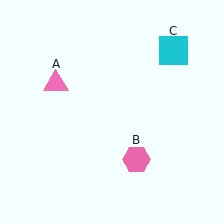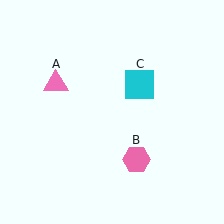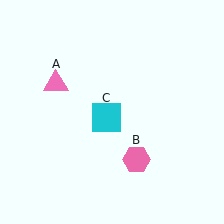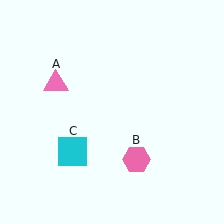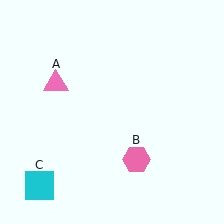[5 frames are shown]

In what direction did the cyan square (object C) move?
The cyan square (object C) moved down and to the left.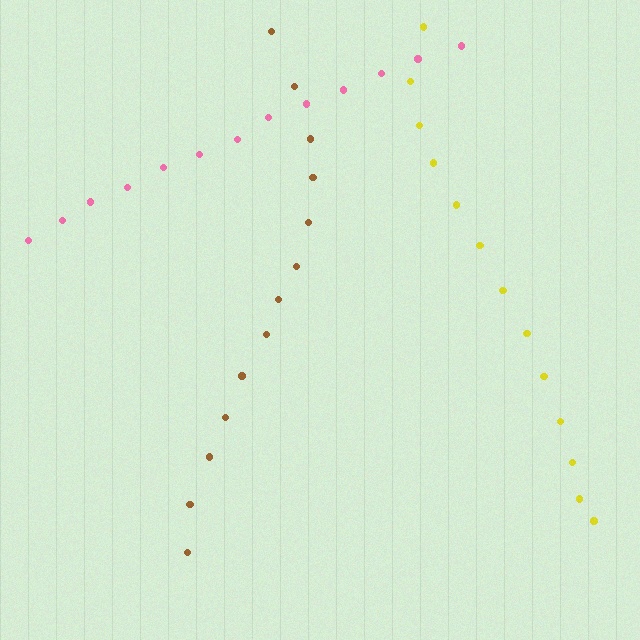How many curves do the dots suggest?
There are 3 distinct paths.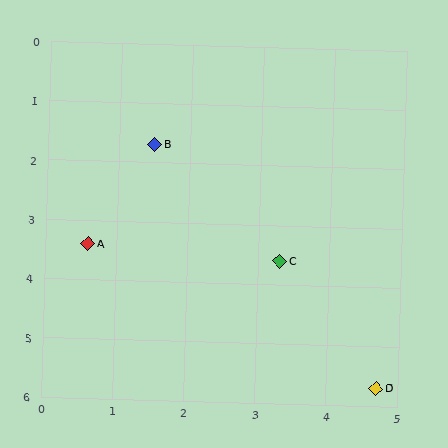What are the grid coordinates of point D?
Point D is at approximately (4.7, 5.7).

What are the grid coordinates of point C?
Point C is at approximately (3.3, 3.6).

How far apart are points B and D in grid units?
Points B and D are about 5.1 grid units apart.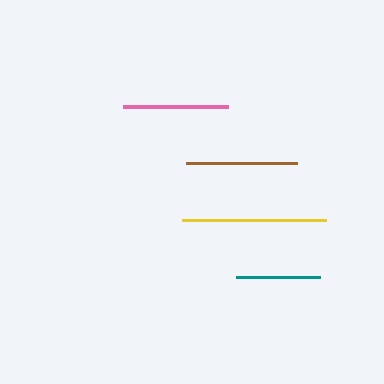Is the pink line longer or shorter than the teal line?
The pink line is longer than the teal line.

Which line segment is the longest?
The yellow line is the longest at approximately 144 pixels.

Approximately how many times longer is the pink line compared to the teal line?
The pink line is approximately 1.2 times the length of the teal line.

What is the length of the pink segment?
The pink segment is approximately 104 pixels long.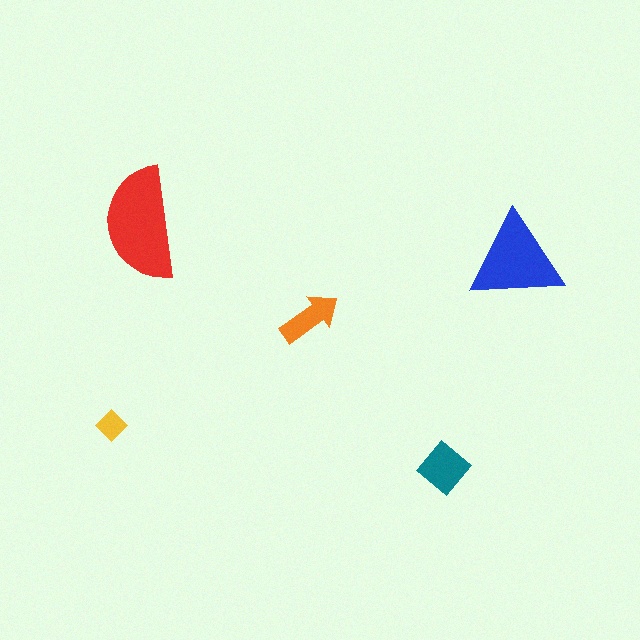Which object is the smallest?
The yellow diamond.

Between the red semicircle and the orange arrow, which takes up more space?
The red semicircle.